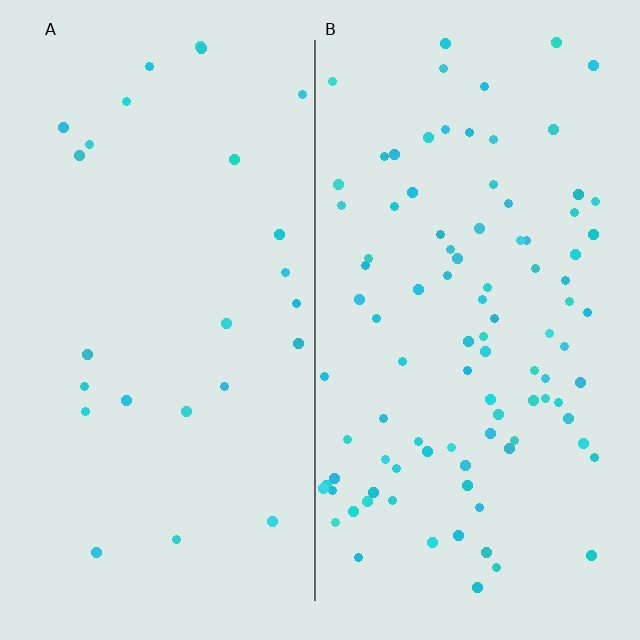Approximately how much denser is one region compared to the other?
Approximately 3.8× — region B over region A.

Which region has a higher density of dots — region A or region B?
B (the right).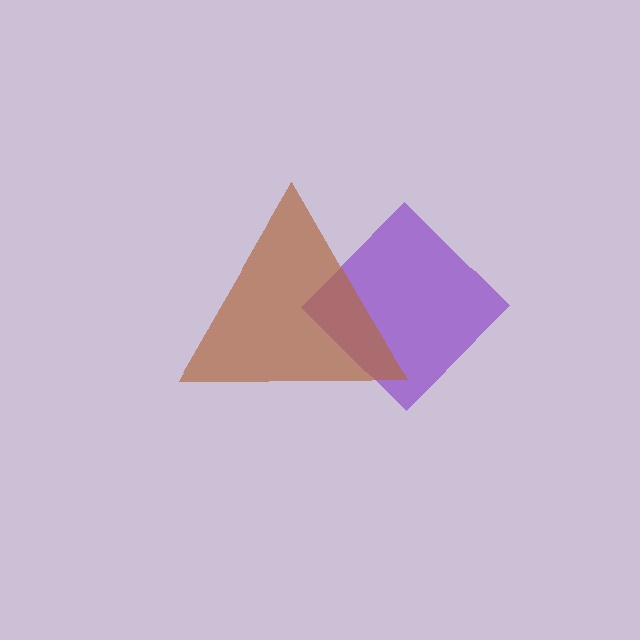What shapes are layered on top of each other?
The layered shapes are: a purple diamond, a brown triangle.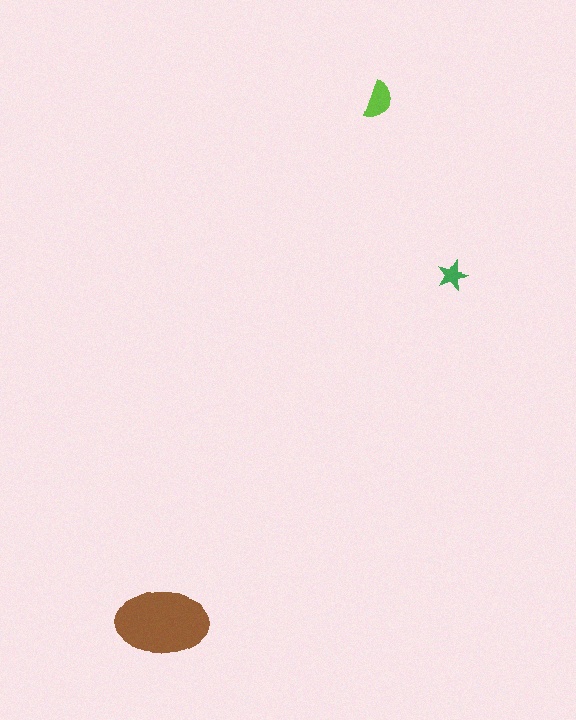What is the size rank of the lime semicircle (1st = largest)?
2nd.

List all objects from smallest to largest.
The green star, the lime semicircle, the brown ellipse.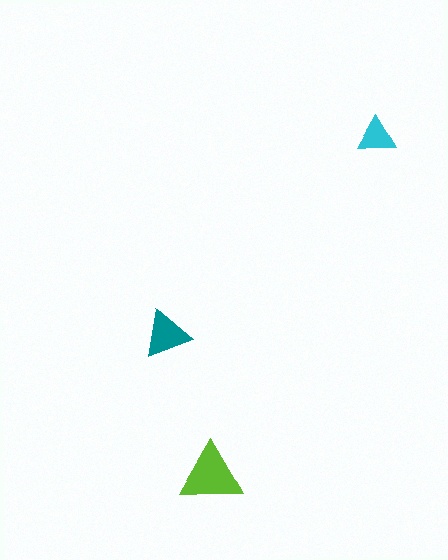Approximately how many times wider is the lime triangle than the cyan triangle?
About 1.5 times wider.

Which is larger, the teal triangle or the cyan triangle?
The teal one.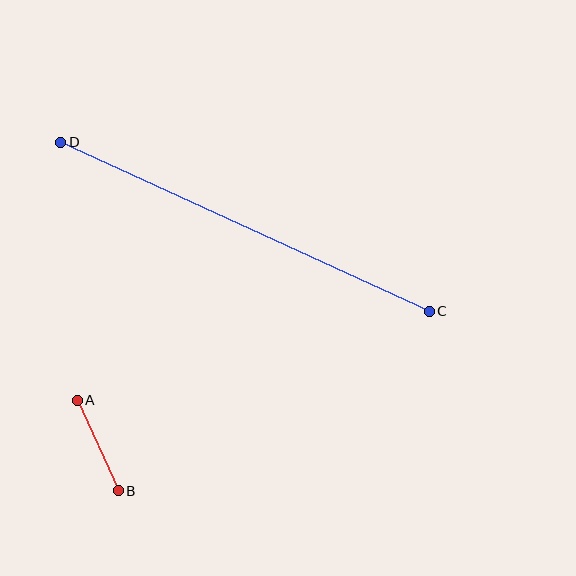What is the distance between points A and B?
The distance is approximately 99 pixels.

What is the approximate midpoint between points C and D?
The midpoint is at approximately (245, 227) pixels.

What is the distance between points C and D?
The distance is approximately 406 pixels.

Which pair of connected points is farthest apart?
Points C and D are farthest apart.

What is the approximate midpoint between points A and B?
The midpoint is at approximately (98, 445) pixels.